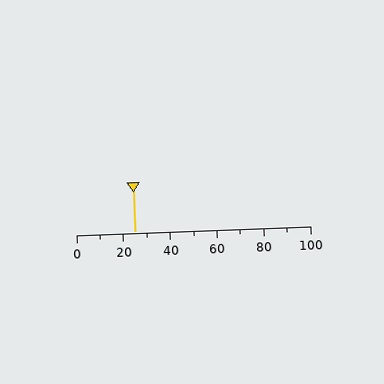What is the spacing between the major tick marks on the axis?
The major ticks are spaced 20 apart.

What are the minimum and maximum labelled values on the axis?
The axis runs from 0 to 100.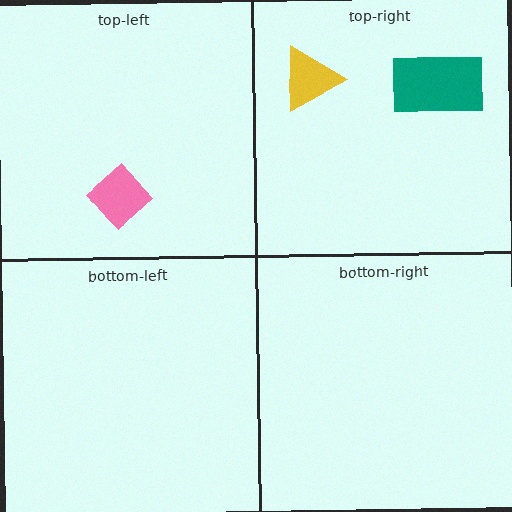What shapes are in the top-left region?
The pink diamond.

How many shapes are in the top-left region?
1.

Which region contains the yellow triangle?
The top-right region.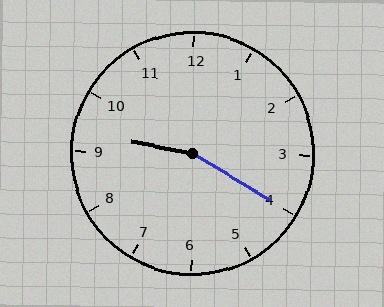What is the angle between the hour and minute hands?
Approximately 160 degrees.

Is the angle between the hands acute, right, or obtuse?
It is obtuse.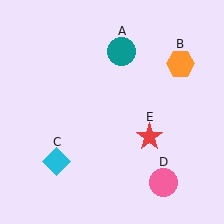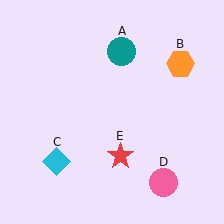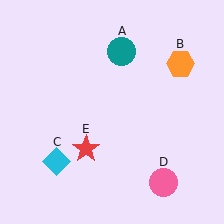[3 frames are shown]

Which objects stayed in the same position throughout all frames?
Teal circle (object A) and orange hexagon (object B) and cyan diamond (object C) and pink circle (object D) remained stationary.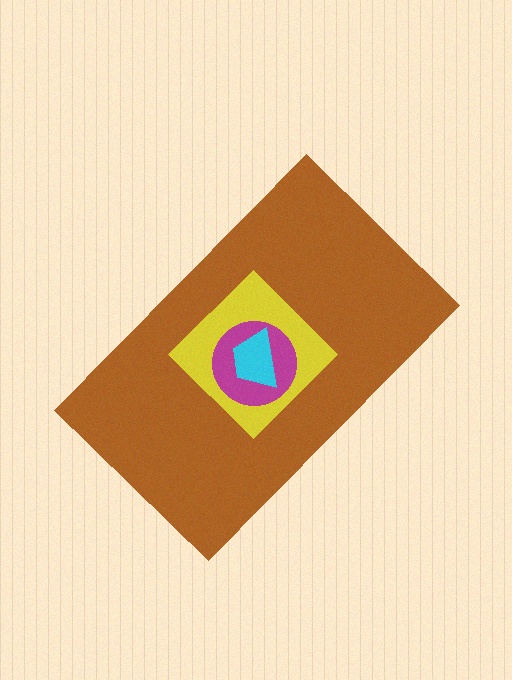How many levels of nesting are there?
4.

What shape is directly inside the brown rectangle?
The yellow diamond.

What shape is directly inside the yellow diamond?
The magenta circle.